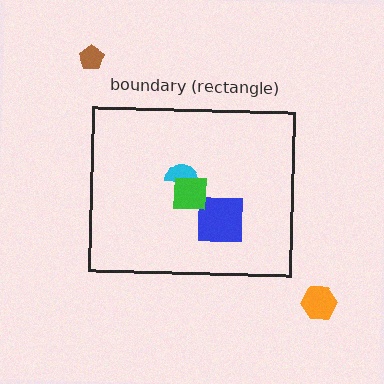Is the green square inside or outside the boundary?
Inside.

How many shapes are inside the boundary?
3 inside, 2 outside.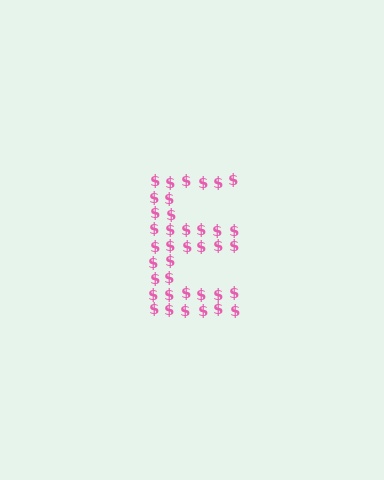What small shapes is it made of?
It is made of small dollar signs.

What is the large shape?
The large shape is the letter E.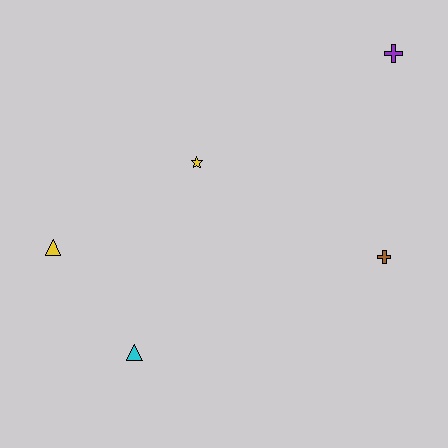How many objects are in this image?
There are 5 objects.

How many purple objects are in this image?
There is 1 purple object.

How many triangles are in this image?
There are 2 triangles.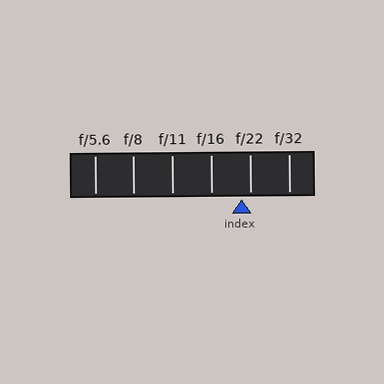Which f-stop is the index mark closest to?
The index mark is closest to f/22.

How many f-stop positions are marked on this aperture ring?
There are 6 f-stop positions marked.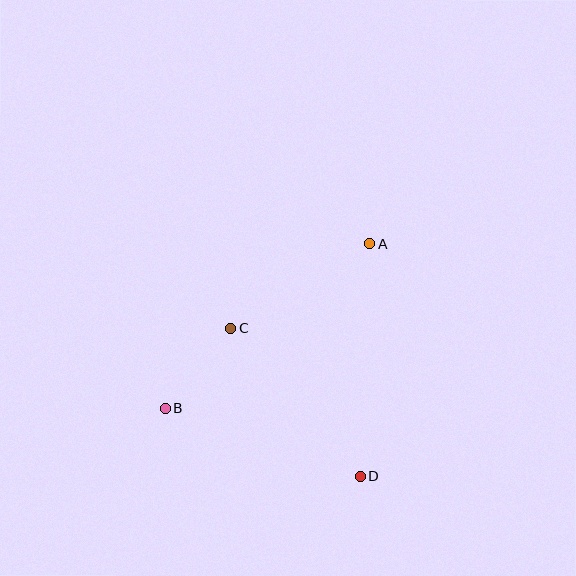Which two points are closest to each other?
Points B and C are closest to each other.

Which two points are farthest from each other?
Points A and B are farthest from each other.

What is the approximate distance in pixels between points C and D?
The distance between C and D is approximately 197 pixels.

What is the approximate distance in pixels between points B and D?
The distance between B and D is approximately 208 pixels.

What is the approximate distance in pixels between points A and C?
The distance between A and C is approximately 162 pixels.